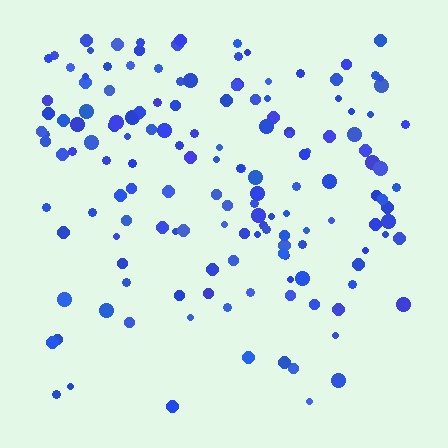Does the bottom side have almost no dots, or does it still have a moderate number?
Still a moderate number, just noticeably fewer than the top.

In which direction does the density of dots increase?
From bottom to top, with the top side densest.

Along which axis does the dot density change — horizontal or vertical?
Vertical.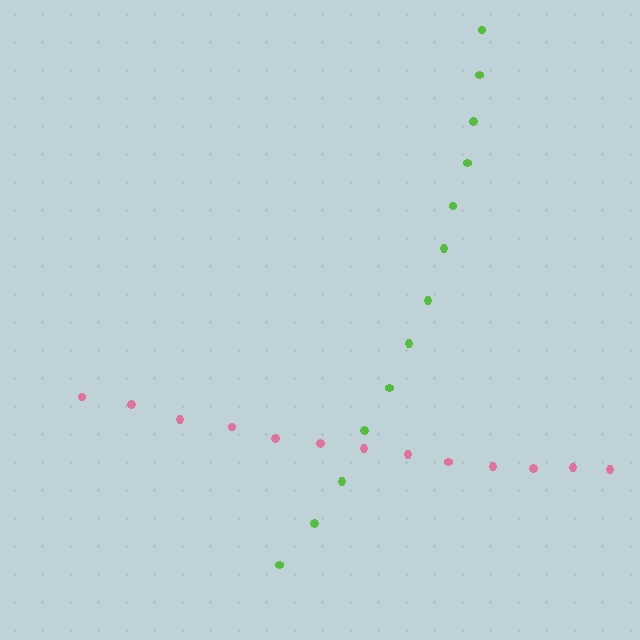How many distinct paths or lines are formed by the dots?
There are 2 distinct paths.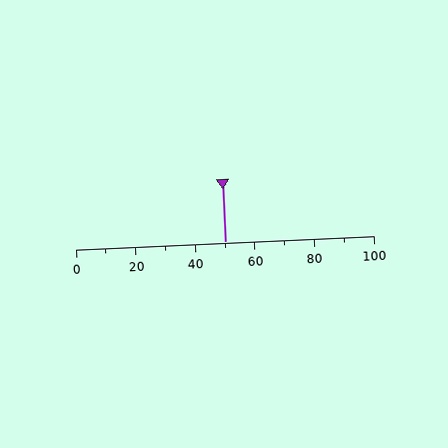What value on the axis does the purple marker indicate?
The marker indicates approximately 50.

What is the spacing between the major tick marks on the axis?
The major ticks are spaced 20 apart.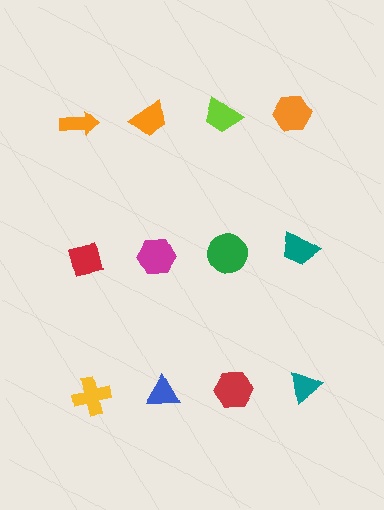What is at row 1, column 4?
An orange hexagon.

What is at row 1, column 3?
A lime trapezoid.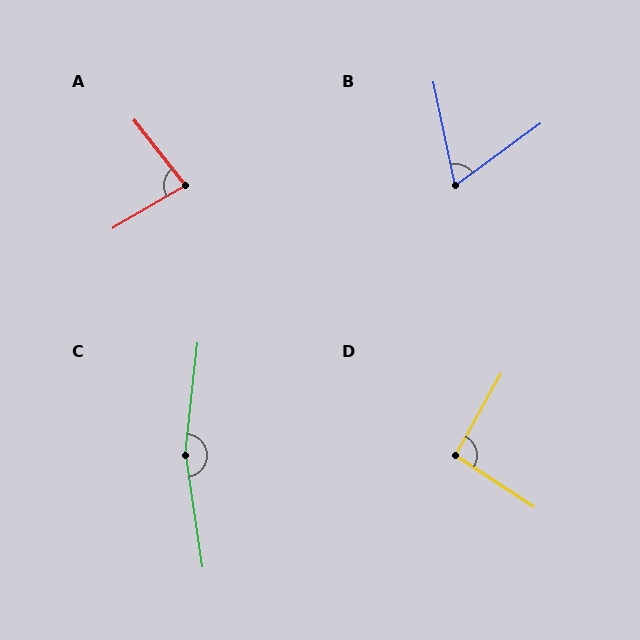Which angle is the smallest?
B, at approximately 66 degrees.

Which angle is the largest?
C, at approximately 166 degrees.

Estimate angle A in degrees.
Approximately 82 degrees.